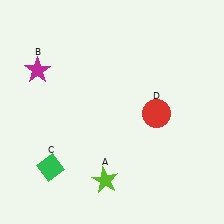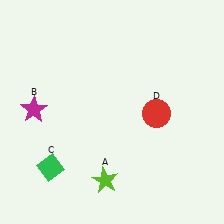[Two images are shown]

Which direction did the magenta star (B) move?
The magenta star (B) moved down.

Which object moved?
The magenta star (B) moved down.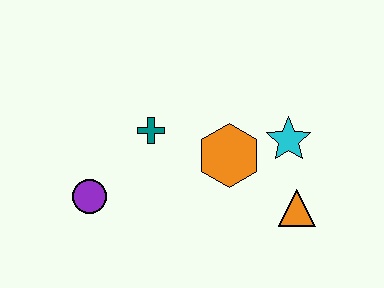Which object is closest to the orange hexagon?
The cyan star is closest to the orange hexagon.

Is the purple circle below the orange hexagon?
Yes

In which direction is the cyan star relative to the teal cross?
The cyan star is to the right of the teal cross.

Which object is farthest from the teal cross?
The orange triangle is farthest from the teal cross.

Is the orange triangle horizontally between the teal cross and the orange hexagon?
No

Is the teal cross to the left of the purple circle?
No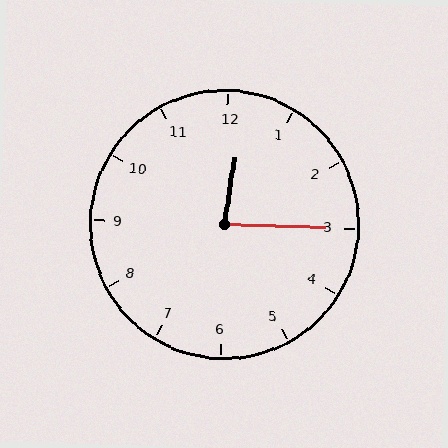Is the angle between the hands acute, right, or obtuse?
It is acute.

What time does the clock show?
12:15.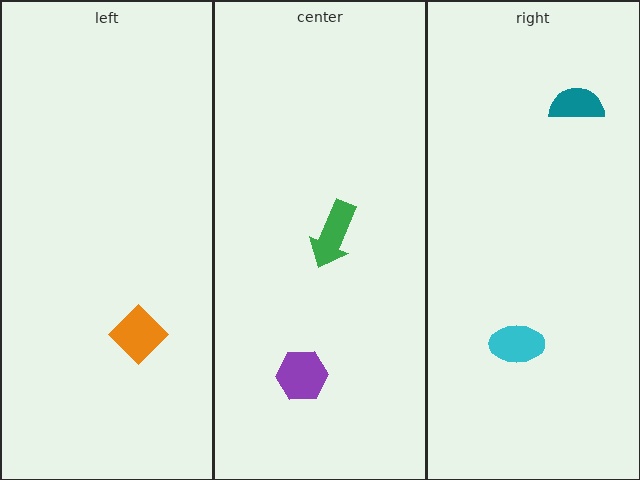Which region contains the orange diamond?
The left region.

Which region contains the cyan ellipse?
The right region.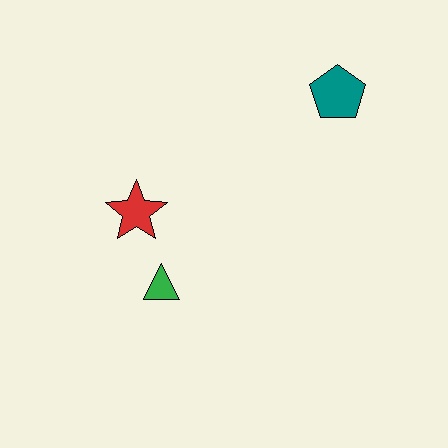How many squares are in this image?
There are no squares.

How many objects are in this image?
There are 3 objects.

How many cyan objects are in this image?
There are no cyan objects.